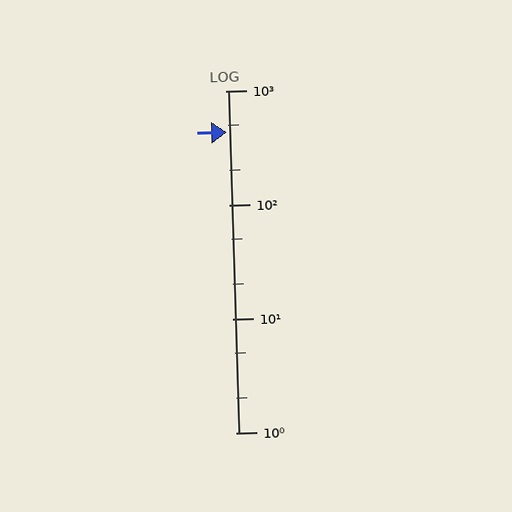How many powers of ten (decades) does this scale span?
The scale spans 3 decades, from 1 to 1000.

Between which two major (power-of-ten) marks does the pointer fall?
The pointer is between 100 and 1000.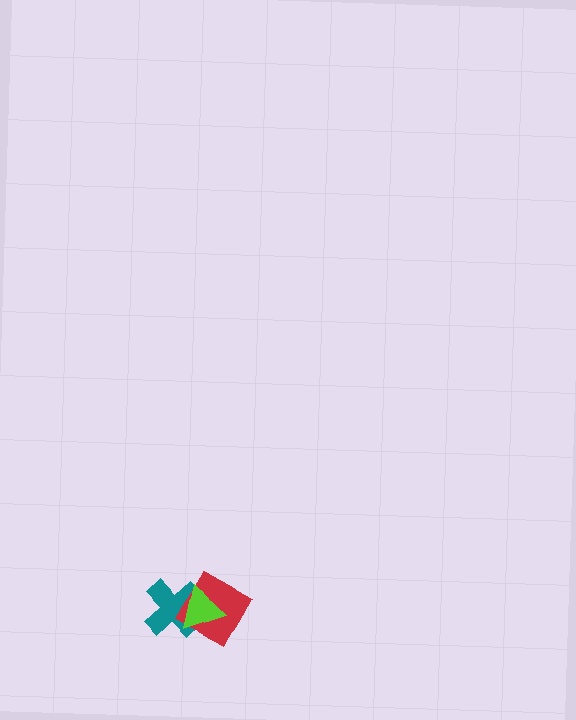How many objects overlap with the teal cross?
2 objects overlap with the teal cross.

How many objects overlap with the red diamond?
2 objects overlap with the red diamond.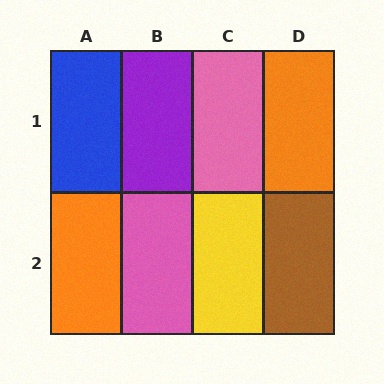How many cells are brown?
1 cell is brown.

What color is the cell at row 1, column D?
Orange.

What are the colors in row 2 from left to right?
Orange, pink, yellow, brown.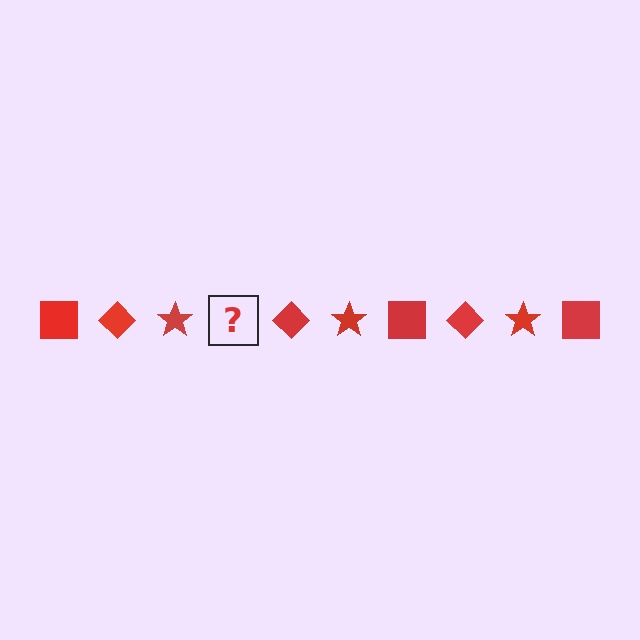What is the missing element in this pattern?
The missing element is a red square.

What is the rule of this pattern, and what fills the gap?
The rule is that the pattern cycles through square, diamond, star shapes in red. The gap should be filled with a red square.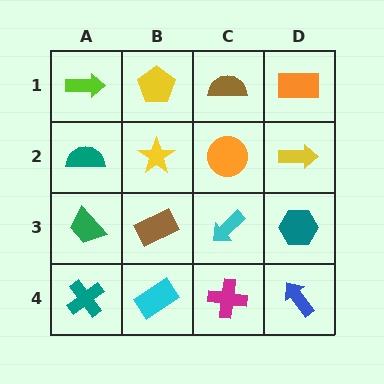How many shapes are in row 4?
4 shapes.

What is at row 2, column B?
A yellow star.